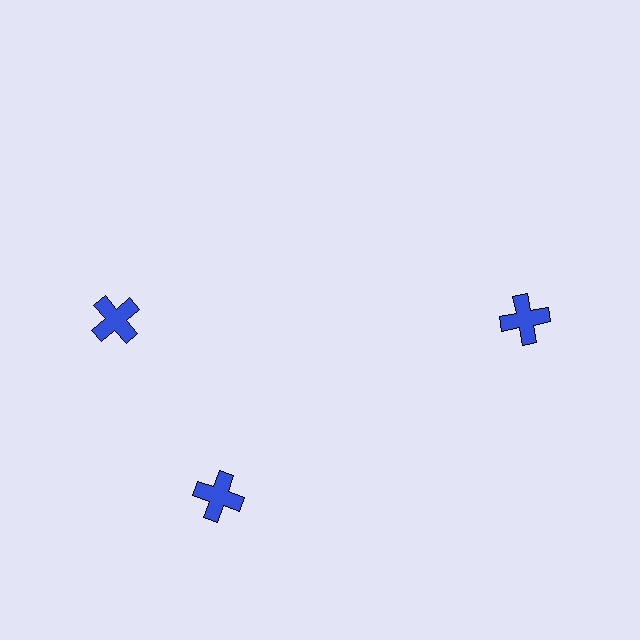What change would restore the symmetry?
The symmetry would be restored by rotating it back into even spacing with its neighbors so that all 3 crosses sit at equal angles and equal distance from the center.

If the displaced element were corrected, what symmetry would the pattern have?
It would have 3-fold rotational symmetry — the pattern would map onto itself every 120 degrees.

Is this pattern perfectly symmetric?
No. The 3 blue crosses are arranged in a ring, but one element near the 11 o'clock position is rotated out of alignment along the ring, breaking the 3-fold rotational symmetry.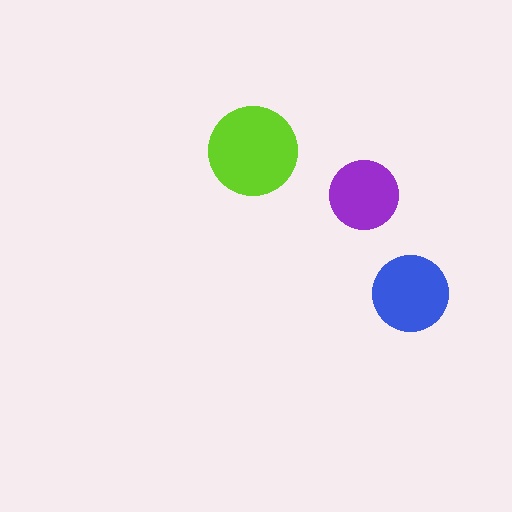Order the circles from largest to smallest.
the lime one, the blue one, the purple one.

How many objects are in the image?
There are 3 objects in the image.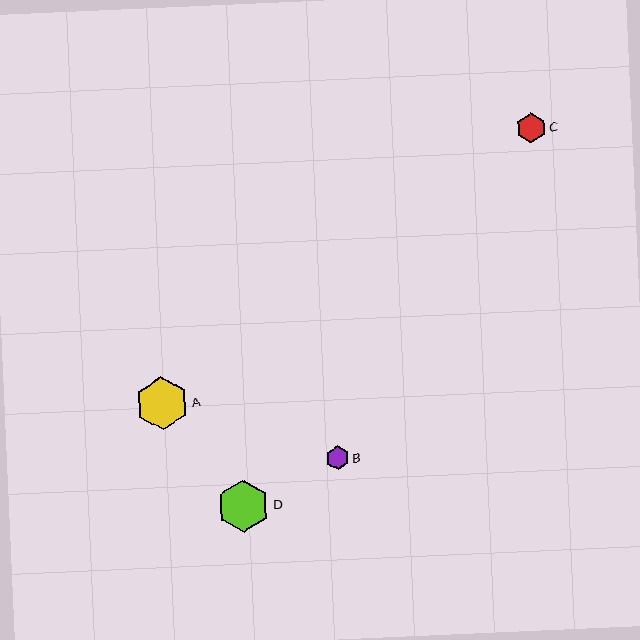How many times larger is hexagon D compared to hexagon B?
Hexagon D is approximately 2.3 times the size of hexagon B.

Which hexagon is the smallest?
Hexagon B is the smallest with a size of approximately 23 pixels.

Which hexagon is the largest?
Hexagon D is the largest with a size of approximately 53 pixels.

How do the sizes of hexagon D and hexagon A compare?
Hexagon D and hexagon A are approximately the same size.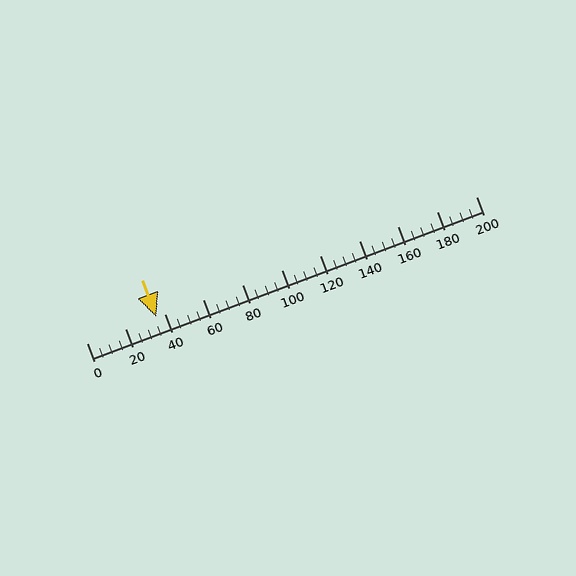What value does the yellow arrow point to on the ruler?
The yellow arrow points to approximately 36.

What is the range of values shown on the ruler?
The ruler shows values from 0 to 200.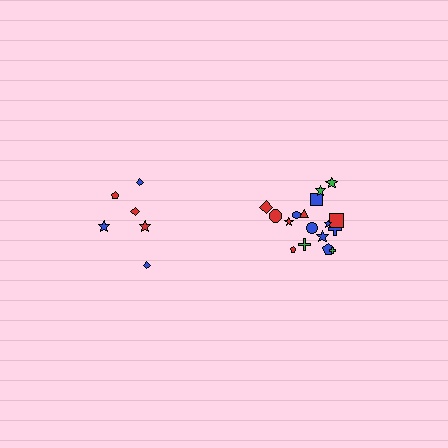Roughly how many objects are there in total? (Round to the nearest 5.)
Roughly 25 objects in total.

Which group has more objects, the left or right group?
The right group.